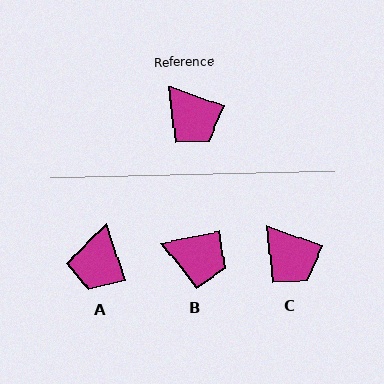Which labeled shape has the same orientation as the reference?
C.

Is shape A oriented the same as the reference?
No, it is off by about 51 degrees.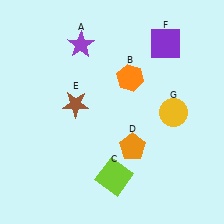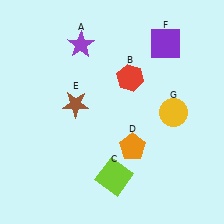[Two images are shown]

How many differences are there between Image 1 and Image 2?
There is 1 difference between the two images.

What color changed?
The hexagon (B) changed from orange in Image 1 to red in Image 2.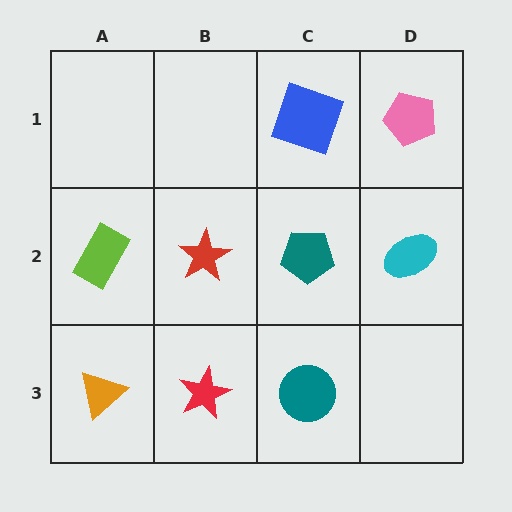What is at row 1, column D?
A pink pentagon.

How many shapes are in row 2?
4 shapes.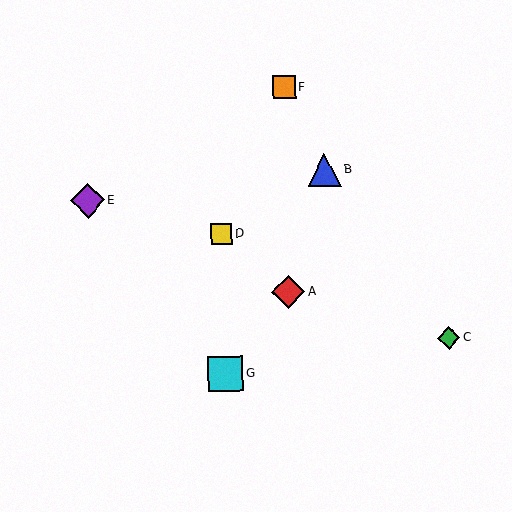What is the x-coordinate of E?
Object E is at x≈88.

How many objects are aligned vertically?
2 objects (D, G) are aligned vertically.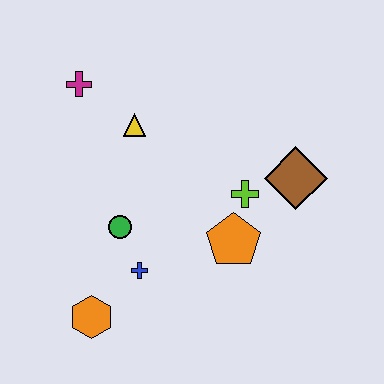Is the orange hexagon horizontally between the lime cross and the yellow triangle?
No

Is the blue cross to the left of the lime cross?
Yes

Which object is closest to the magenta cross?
The yellow triangle is closest to the magenta cross.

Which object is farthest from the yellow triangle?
The orange hexagon is farthest from the yellow triangle.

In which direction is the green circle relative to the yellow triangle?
The green circle is below the yellow triangle.